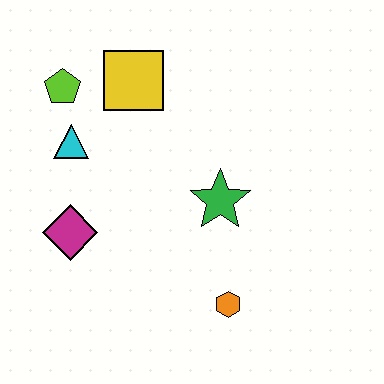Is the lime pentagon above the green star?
Yes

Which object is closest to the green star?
The orange hexagon is closest to the green star.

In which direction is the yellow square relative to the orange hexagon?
The yellow square is above the orange hexagon.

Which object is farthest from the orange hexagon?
The lime pentagon is farthest from the orange hexagon.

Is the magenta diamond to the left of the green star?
Yes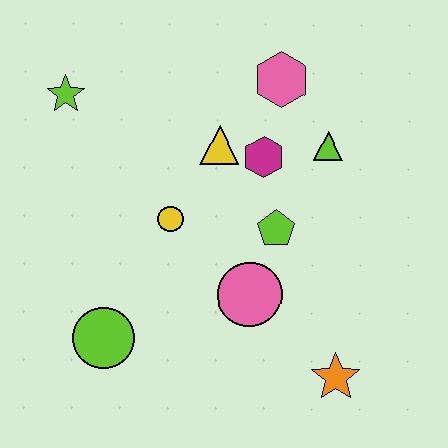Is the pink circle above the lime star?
No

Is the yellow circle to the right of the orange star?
No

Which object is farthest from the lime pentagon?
The lime star is farthest from the lime pentagon.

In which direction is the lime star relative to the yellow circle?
The lime star is above the yellow circle.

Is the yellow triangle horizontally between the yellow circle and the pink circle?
Yes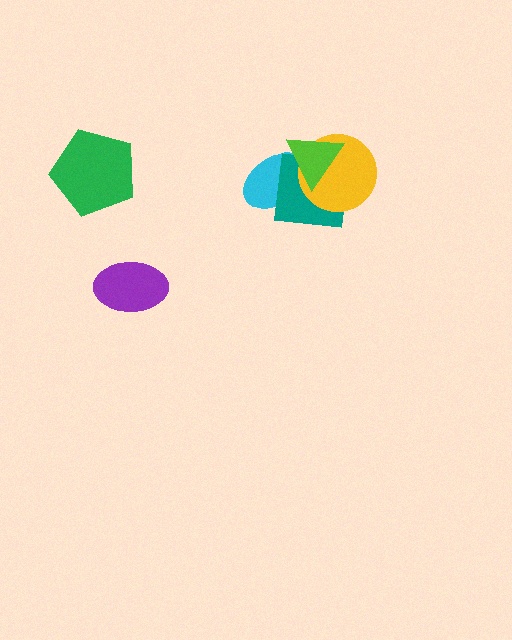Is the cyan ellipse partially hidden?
Yes, it is partially covered by another shape.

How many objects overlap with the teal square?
3 objects overlap with the teal square.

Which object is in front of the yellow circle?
The lime triangle is in front of the yellow circle.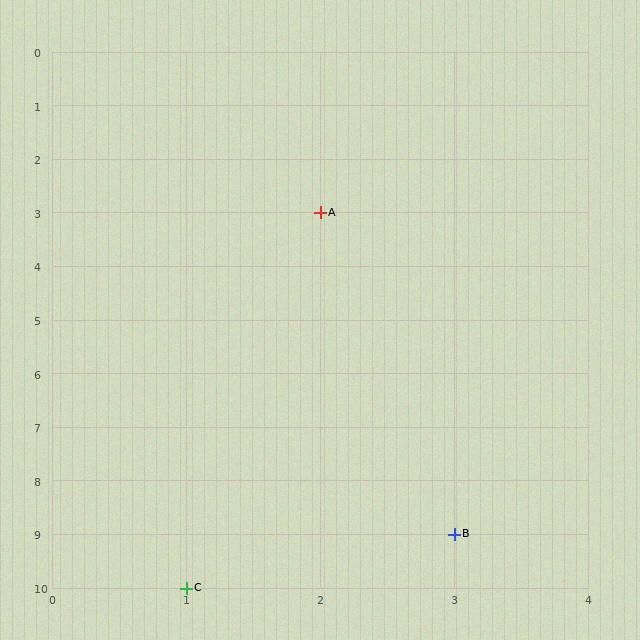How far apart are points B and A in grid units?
Points B and A are 1 column and 6 rows apart (about 6.1 grid units diagonally).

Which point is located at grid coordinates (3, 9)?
Point B is at (3, 9).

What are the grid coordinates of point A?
Point A is at grid coordinates (2, 3).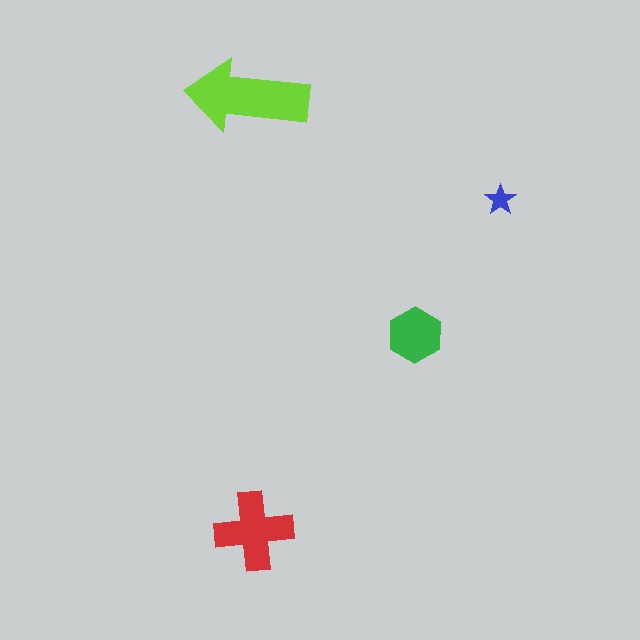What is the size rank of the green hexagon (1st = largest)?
3rd.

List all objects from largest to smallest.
The lime arrow, the red cross, the green hexagon, the blue star.